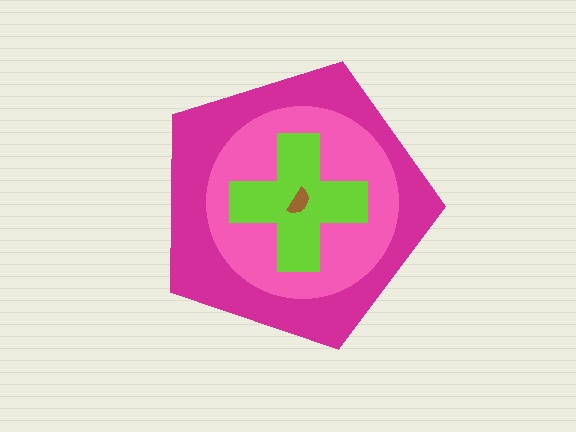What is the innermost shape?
The brown semicircle.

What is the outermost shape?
The magenta pentagon.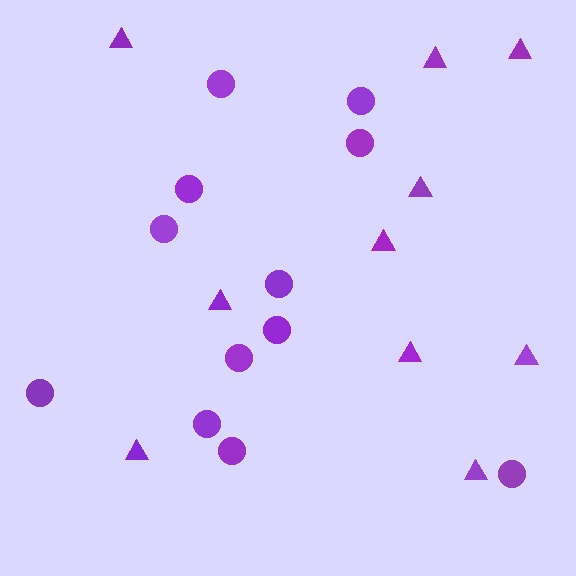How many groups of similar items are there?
There are 2 groups: one group of circles (12) and one group of triangles (10).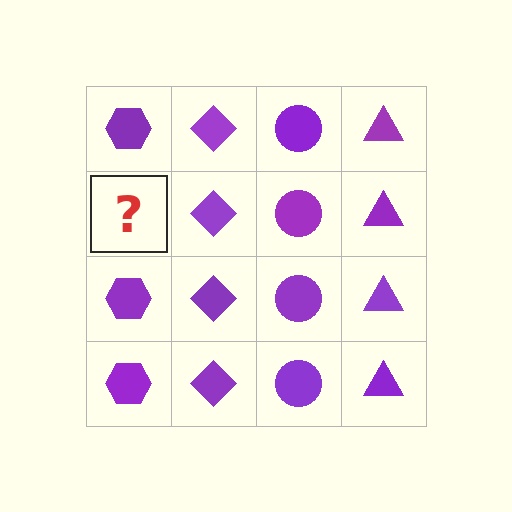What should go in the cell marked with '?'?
The missing cell should contain a purple hexagon.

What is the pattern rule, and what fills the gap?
The rule is that each column has a consistent shape. The gap should be filled with a purple hexagon.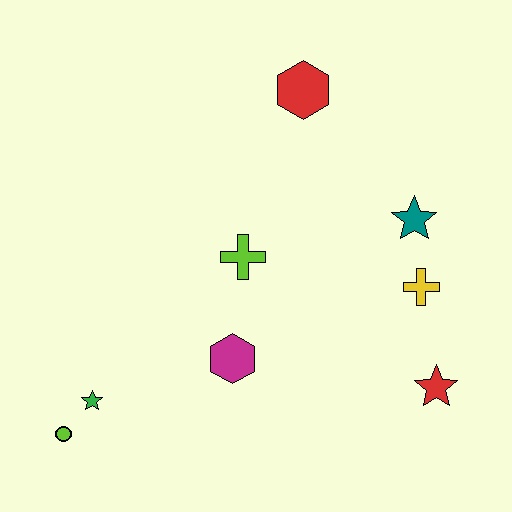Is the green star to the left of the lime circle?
No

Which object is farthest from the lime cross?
The lime circle is farthest from the lime cross.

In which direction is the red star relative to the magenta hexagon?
The red star is to the right of the magenta hexagon.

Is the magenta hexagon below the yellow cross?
Yes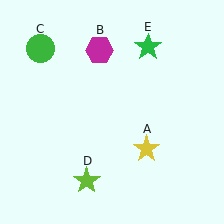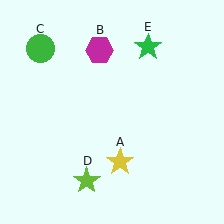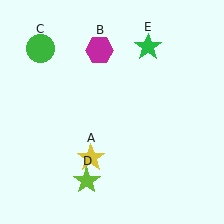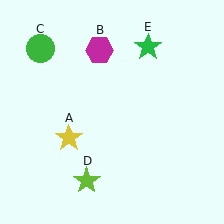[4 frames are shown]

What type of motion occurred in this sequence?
The yellow star (object A) rotated clockwise around the center of the scene.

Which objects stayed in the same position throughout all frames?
Magenta hexagon (object B) and green circle (object C) and lime star (object D) and green star (object E) remained stationary.